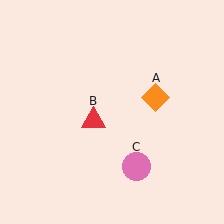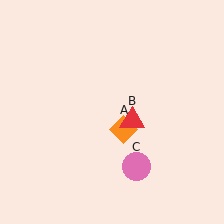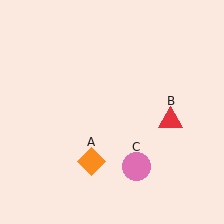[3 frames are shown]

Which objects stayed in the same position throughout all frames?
Pink circle (object C) remained stationary.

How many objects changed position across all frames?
2 objects changed position: orange diamond (object A), red triangle (object B).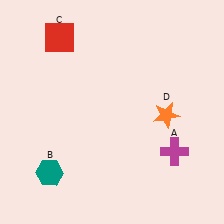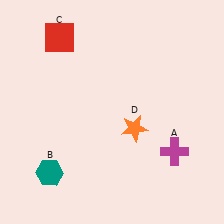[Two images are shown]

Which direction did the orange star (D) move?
The orange star (D) moved left.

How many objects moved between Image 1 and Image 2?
1 object moved between the two images.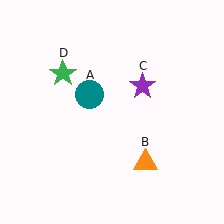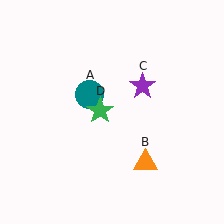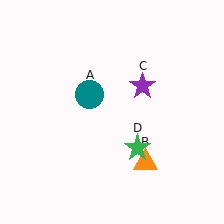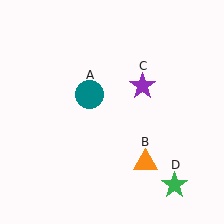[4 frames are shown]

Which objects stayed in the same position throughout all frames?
Teal circle (object A) and orange triangle (object B) and purple star (object C) remained stationary.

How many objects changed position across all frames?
1 object changed position: green star (object D).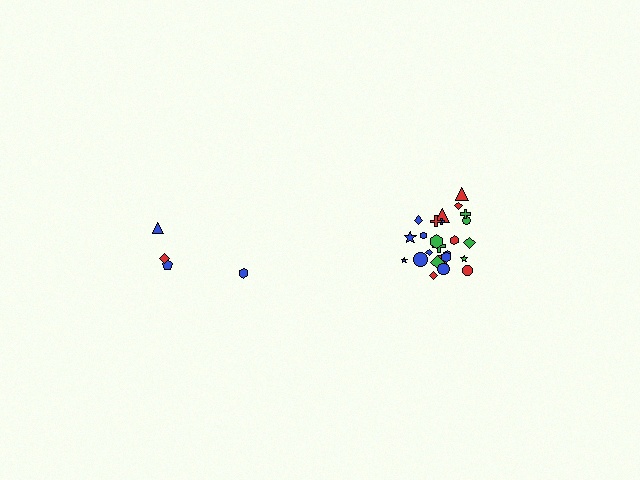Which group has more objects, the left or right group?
The right group.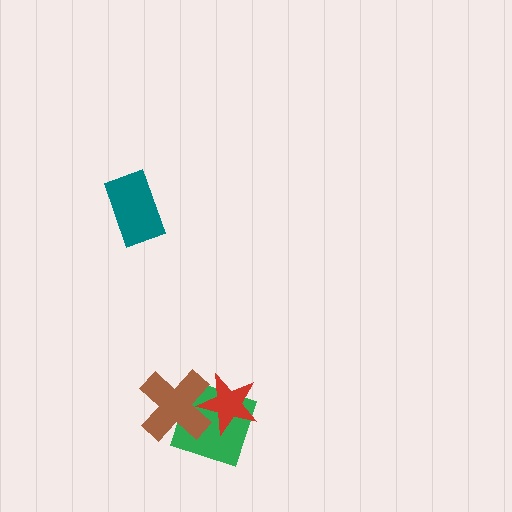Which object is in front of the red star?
The brown cross is in front of the red star.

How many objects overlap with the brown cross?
2 objects overlap with the brown cross.